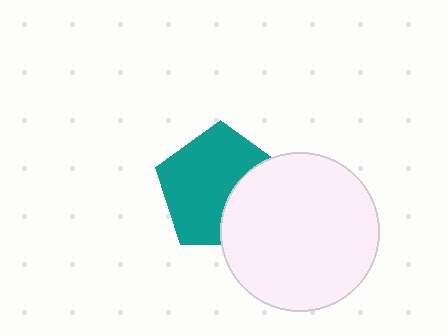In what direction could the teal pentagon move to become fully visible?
The teal pentagon could move left. That would shift it out from behind the white circle entirely.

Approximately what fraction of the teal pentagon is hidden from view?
Roughly 33% of the teal pentagon is hidden behind the white circle.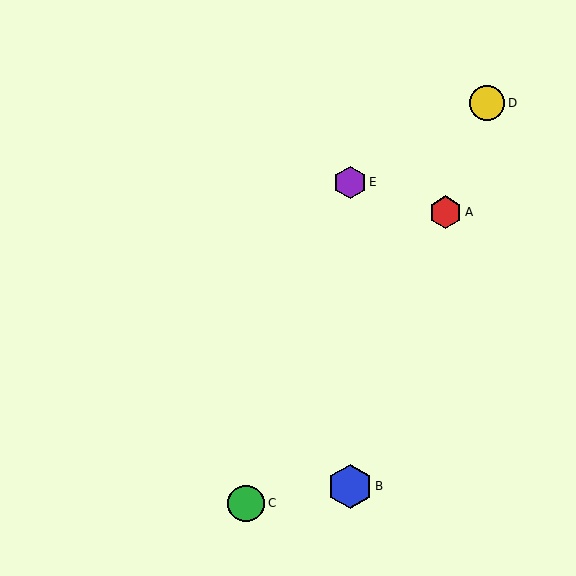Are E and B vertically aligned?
Yes, both are at x≈350.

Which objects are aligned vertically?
Objects B, E are aligned vertically.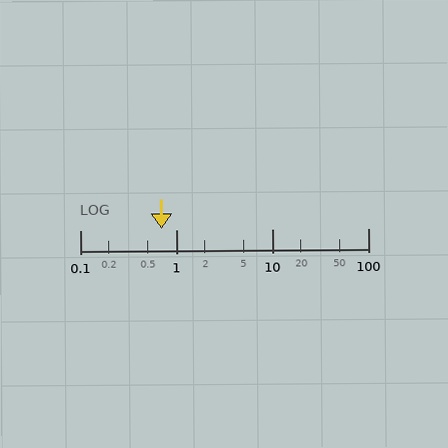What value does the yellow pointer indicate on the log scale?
The pointer indicates approximately 0.7.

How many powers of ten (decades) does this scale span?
The scale spans 3 decades, from 0.1 to 100.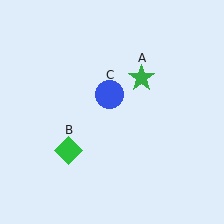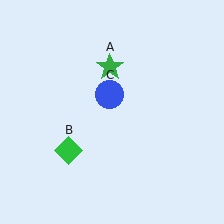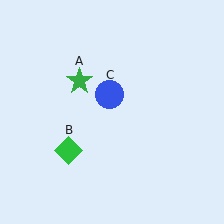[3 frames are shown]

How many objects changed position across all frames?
1 object changed position: green star (object A).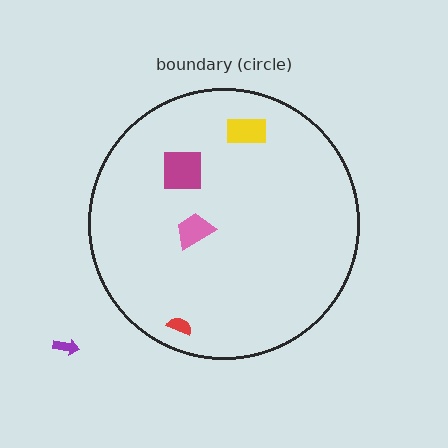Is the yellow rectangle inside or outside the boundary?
Inside.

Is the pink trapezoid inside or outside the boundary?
Inside.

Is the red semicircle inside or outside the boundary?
Inside.